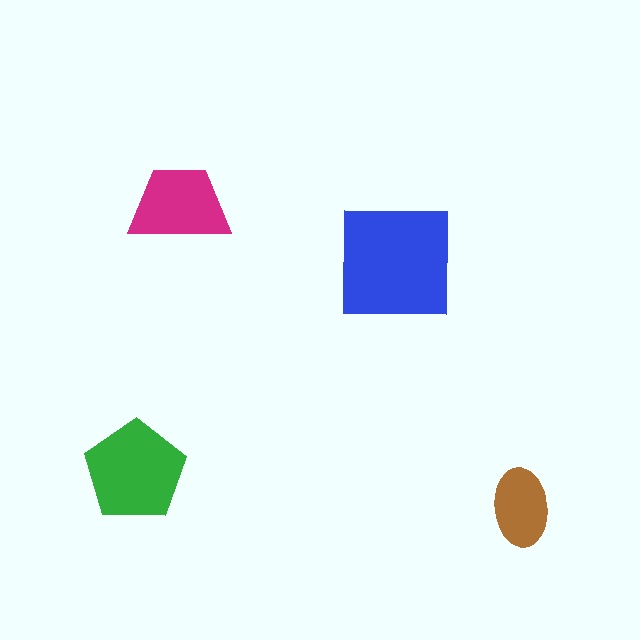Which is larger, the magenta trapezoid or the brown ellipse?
The magenta trapezoid.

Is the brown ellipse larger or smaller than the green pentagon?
Smaller.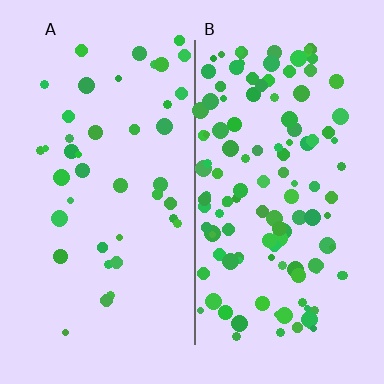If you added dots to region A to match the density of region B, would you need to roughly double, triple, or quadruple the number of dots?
Approximately triple.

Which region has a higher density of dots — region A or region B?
B (the right).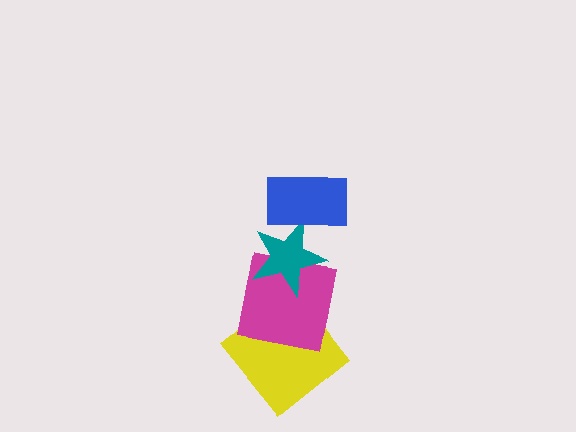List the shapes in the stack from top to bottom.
From top to bottom: the blue rectangle, the teal star, the magenta square, the yellow diamond.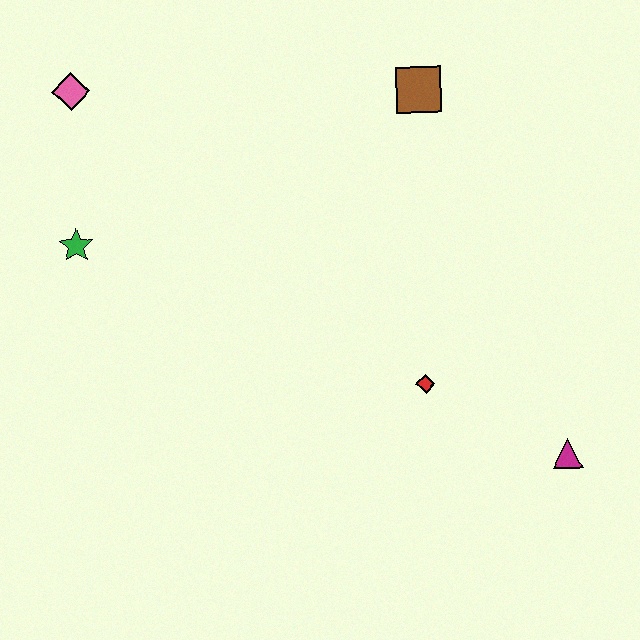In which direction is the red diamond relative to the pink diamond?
The red diamond is to the right of the pink diamond.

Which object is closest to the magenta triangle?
The red diamond is closest to the magenta triangle.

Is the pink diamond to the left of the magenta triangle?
Yes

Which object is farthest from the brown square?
The magenta triangle is farthest from the brown square.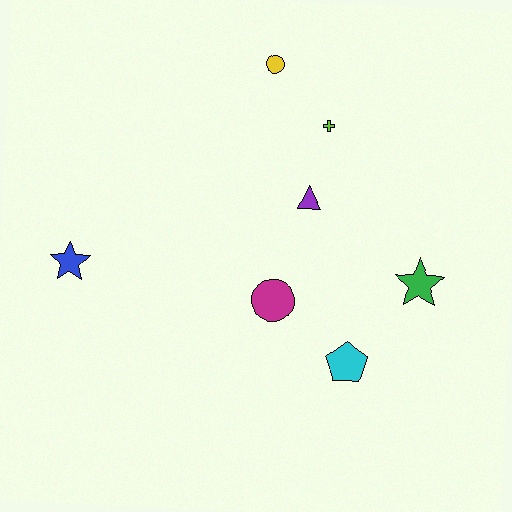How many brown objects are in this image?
There are no brown objects.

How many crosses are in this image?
There is 1 cross.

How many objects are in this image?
There are 7 objects.